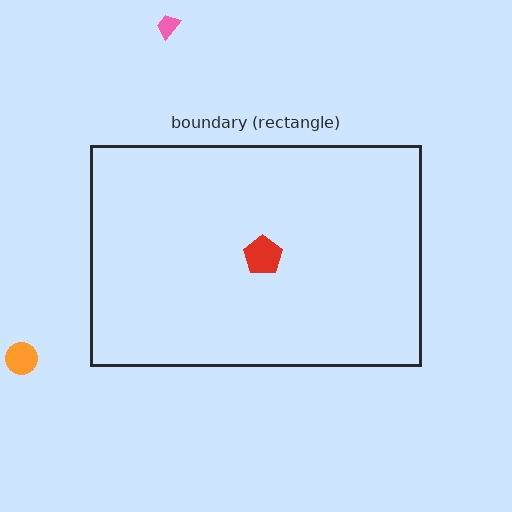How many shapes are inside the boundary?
1 inside, 2 outside.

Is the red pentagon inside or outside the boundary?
Inside.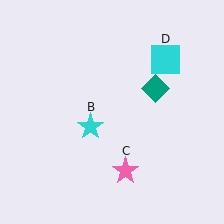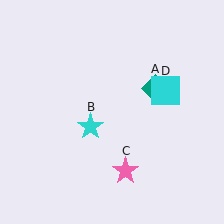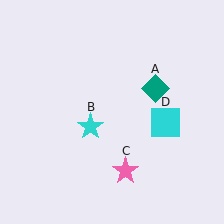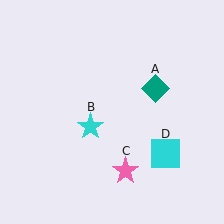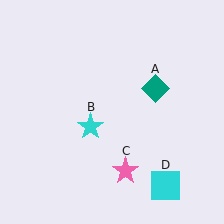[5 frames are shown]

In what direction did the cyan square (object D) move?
The cyan square (object D) moved down.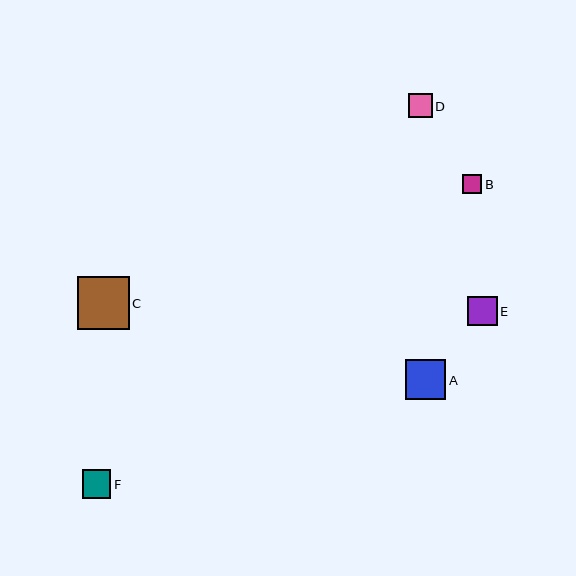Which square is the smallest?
Square B is the smallest with a size of approximately 19 pixels.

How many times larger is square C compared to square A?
Square C is approximately 1.3 times the size of square A.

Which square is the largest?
Square C is the largest with a size of approximately 52 pixels.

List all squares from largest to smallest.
From largest to smallest: C, A, E, F, D, B.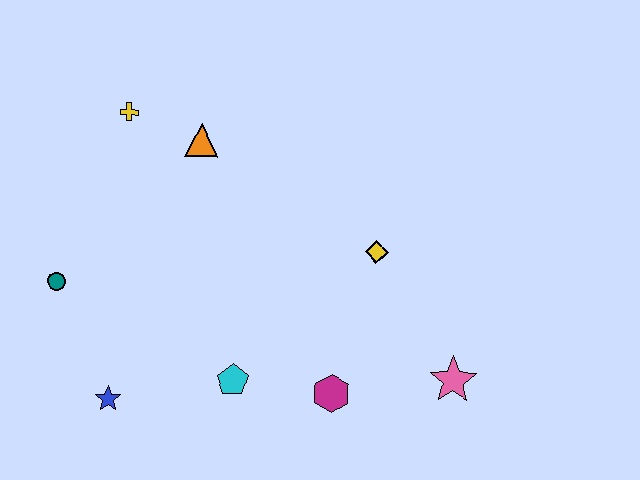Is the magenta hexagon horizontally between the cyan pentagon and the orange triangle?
No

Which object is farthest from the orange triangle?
The pink star is farthest from the orange triangle.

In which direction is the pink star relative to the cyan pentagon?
The pink star is to the right of the cyan pentagon.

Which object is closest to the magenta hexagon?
The cyan pentagon is closest to the magenta hexagon.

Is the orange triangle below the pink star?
No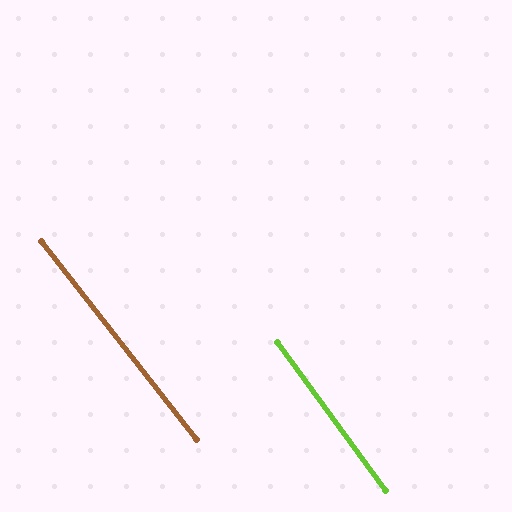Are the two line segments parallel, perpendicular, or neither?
Parallel — their directions differ by only 1.9°.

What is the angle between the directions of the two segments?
Approximately 2 degrees.